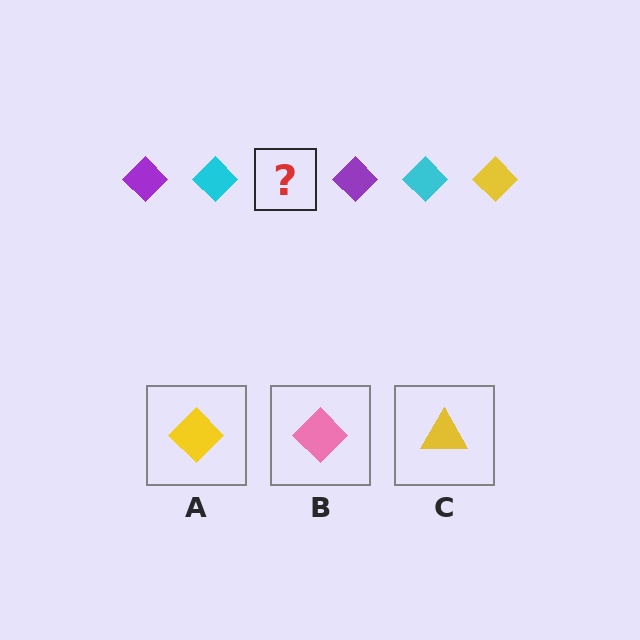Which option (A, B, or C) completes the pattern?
A.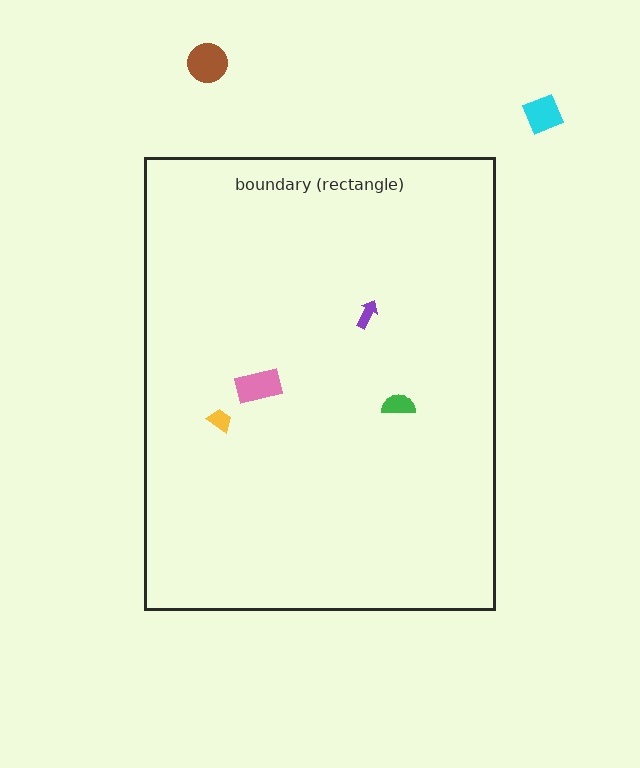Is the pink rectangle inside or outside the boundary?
Inside.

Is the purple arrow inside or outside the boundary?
Inside.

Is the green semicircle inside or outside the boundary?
Inside.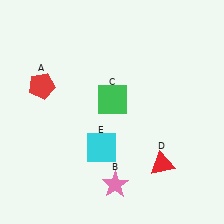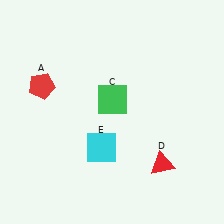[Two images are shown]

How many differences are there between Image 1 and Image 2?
There is 1 difference between the two images.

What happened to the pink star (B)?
The pink star (B) was removed in Image 2. It was in the bottom-right area of Image 1.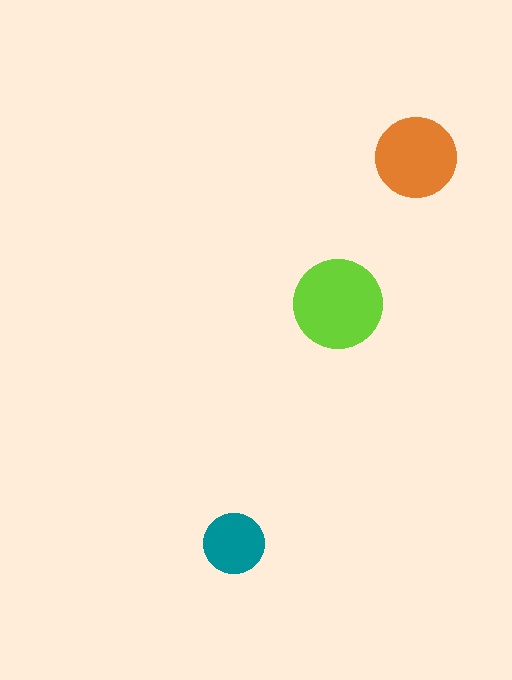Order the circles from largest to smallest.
the lime one, the orange one, the teal one.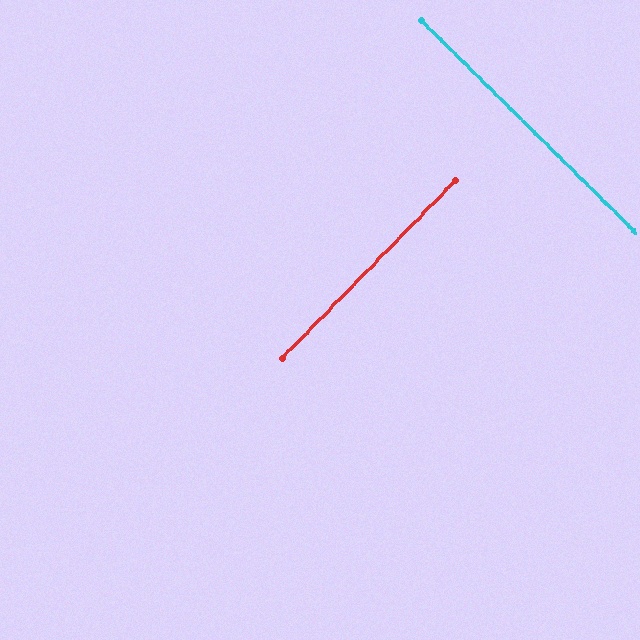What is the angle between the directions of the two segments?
Approximately 90 degrees.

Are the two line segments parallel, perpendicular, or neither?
Perpendicular — they meet at approximately 90°.